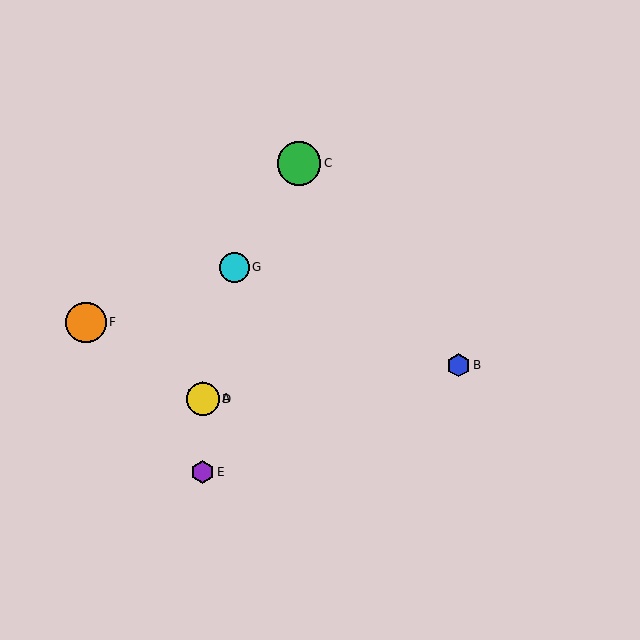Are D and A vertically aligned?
Yes, both are at x≈203.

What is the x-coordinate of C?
Object C is at x≈299.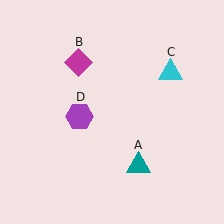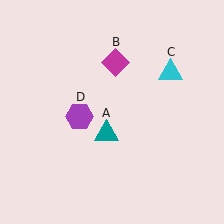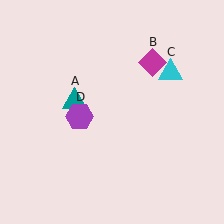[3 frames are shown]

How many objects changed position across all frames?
2 objects changed position: teal triangle (object A), magenta diamond (object B).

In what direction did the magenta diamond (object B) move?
The magenta diamond (object B) moved right.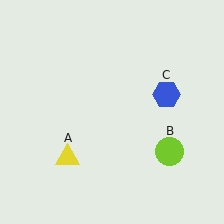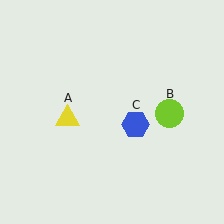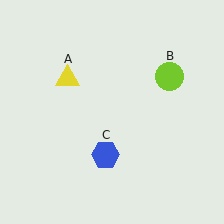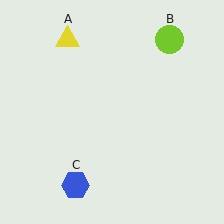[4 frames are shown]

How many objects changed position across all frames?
3 objects changed position: yellow triangle (object A), lime circle (object B), blue hexagon (object C).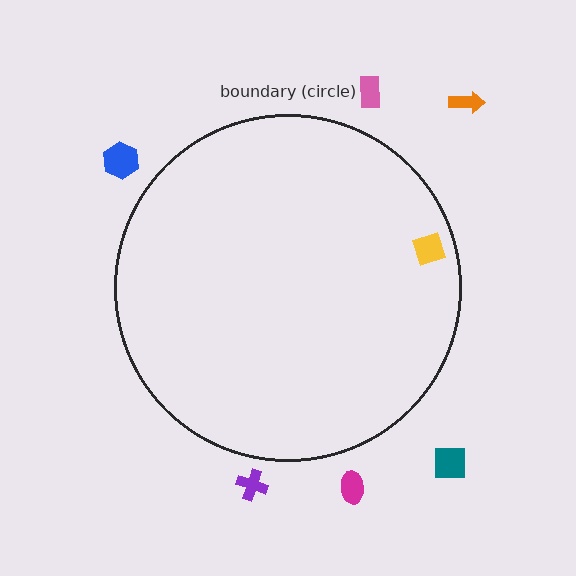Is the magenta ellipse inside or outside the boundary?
Outside.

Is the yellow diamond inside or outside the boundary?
Inside.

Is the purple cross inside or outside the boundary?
Outside.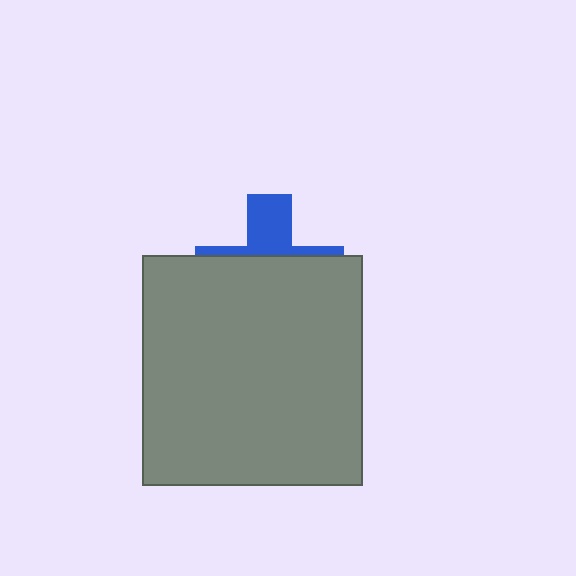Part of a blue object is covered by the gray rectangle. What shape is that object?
It is a cross.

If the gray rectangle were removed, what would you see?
You would see the complete blue cross.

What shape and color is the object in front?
The object in front is a gray rectangle.